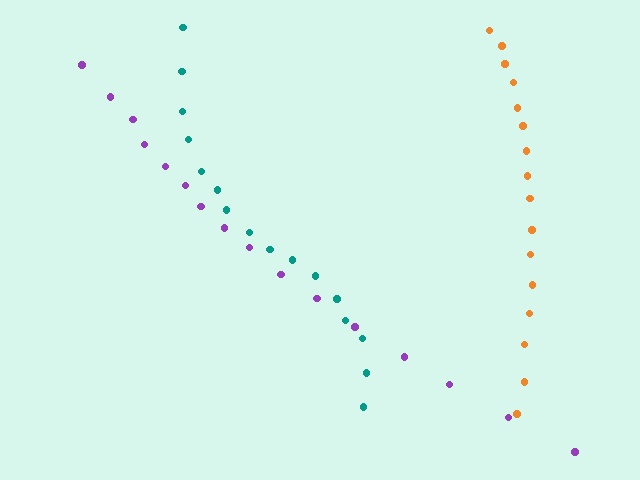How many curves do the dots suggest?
There are 3 distinct paths.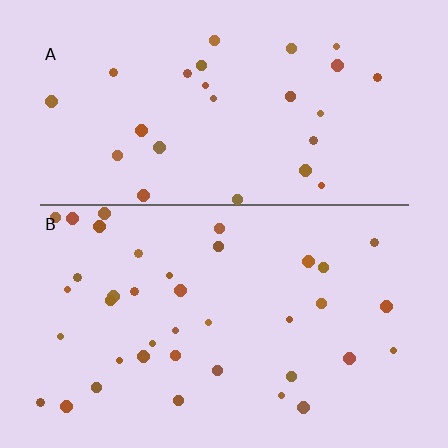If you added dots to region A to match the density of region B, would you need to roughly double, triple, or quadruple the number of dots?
Approximately double.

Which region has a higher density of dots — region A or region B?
B (the bottom).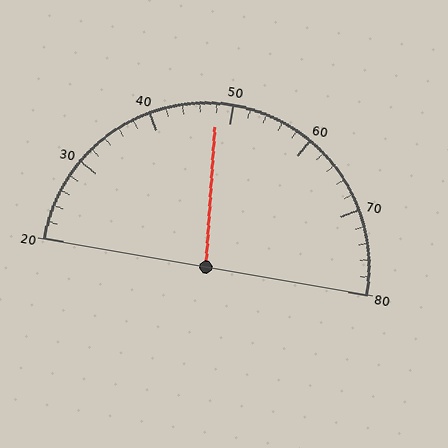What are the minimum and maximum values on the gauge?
The gauge ranges from 20 to 80.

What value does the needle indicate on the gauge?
The needle indicates approximately 48.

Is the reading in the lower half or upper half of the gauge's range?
The reading is in the lower half of the range (20 to 80).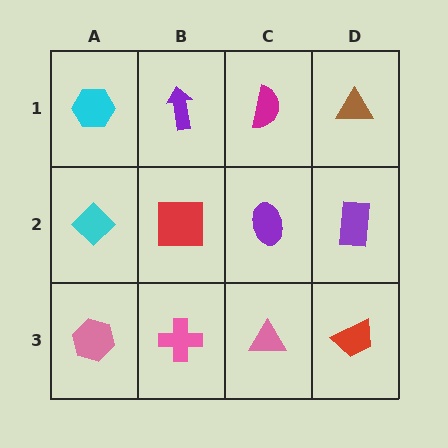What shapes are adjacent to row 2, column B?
A purple arrow (row 1, column B), a pink cross (row 3, column B), a cyan diamond (row 2, column A), a purple ellipse (row 2, column C).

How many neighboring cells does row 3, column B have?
3.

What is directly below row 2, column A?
A pink hexagon.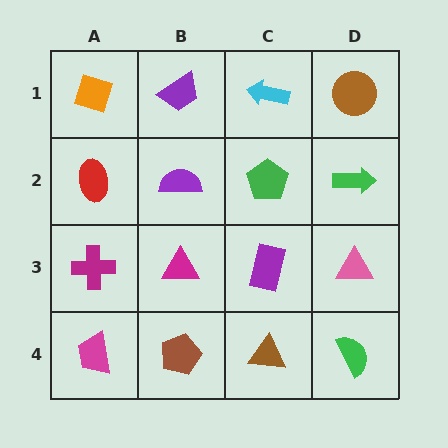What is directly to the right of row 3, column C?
A pink triangle.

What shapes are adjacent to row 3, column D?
A green arrow (row 2, column D), a green semicircle (row 4, column D), a purple rectangle (row 3, column C).